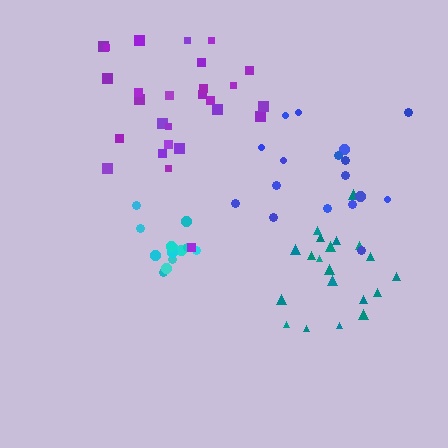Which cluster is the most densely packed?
Cyan.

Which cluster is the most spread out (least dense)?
Blue.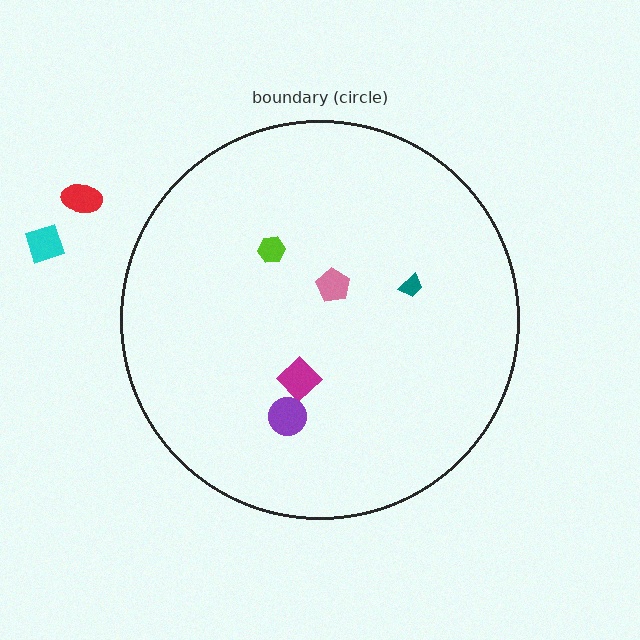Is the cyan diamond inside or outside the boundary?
Outside.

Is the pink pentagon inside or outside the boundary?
Inside.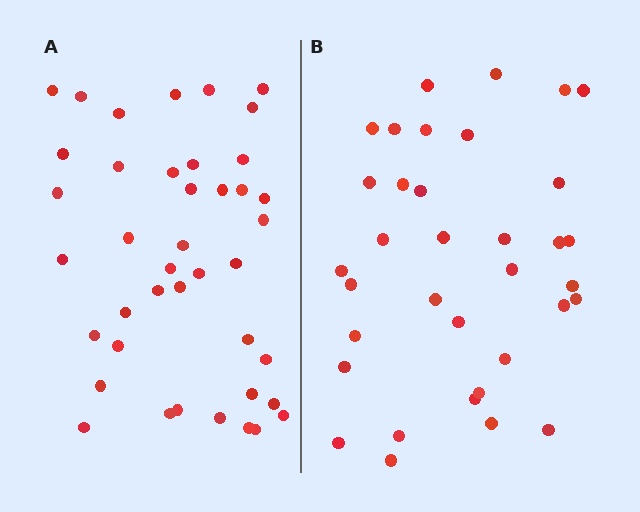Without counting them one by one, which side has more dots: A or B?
Region A (the left region) has more dots.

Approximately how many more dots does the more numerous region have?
Region A has about 6 more dots than region B.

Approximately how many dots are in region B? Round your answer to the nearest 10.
About 40 dots. (The exact count is 35, which rounds to 40.)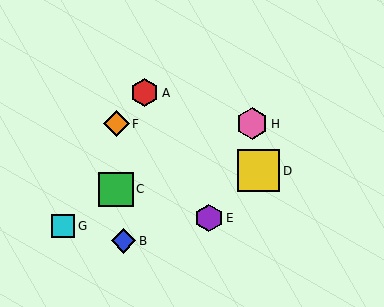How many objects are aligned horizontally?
2 objects (F, H) are aligned horizontally.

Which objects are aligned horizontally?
Objects F, H are aligned horizontally.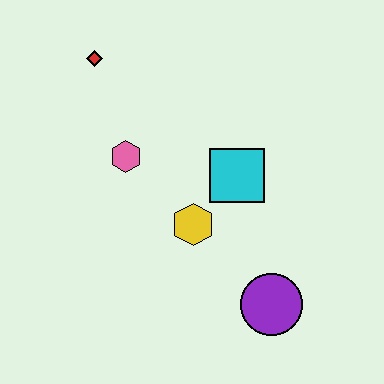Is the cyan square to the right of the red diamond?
Yes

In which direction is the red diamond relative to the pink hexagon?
The red diamond is above the pink hexagon.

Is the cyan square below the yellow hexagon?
No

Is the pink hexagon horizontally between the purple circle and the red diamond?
Yes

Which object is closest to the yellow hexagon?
The cyan square is closest to the yellow hexagon.